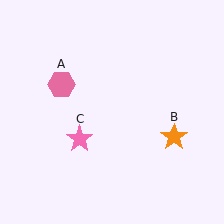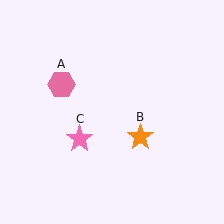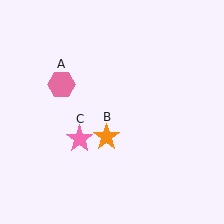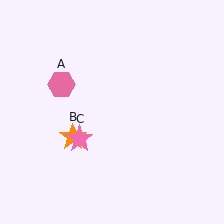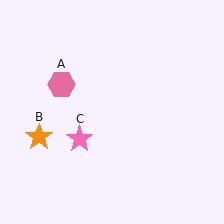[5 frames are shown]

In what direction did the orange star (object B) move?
The orange star (object B) moved left.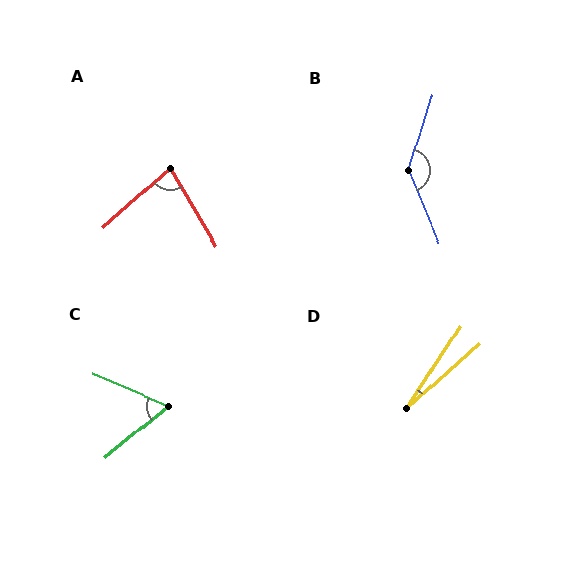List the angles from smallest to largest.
D (15°), C (63°), A (79°), B (139°).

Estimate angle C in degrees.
Approximately 63 degrees.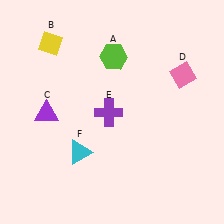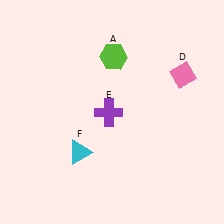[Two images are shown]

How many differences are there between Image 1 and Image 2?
There are 2 differences between the two images.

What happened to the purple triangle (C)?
The purple triangle (C) was removed in Image 2. It was in the bottom-left area of Image 1.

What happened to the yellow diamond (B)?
The yellow diamond (B) was removed in Image 2. It was in the top-left area of Image 1.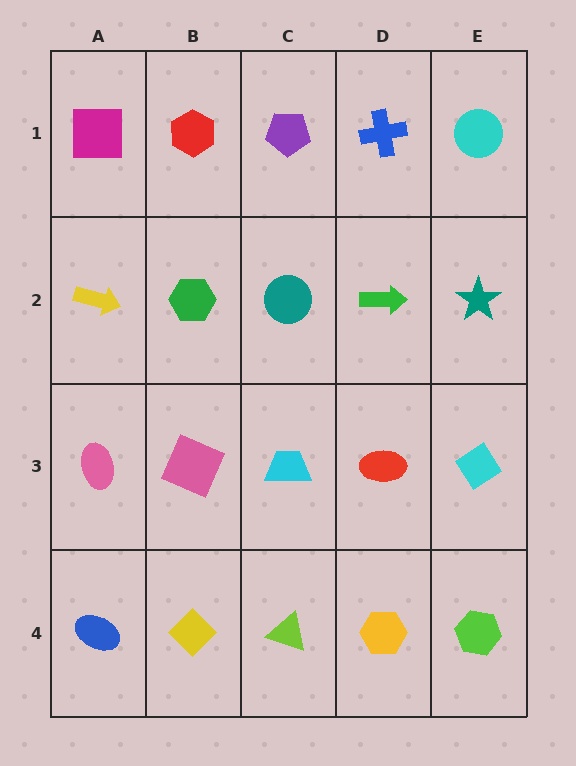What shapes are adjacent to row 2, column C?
A purple pentagon (row 1, column C), a cyan trapezoid (row 3, column C), a green hexagon (row 2, column B), a green arrow (row 2, column D).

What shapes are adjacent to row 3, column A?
A yellow arrow (row 2, column A), a blue ellipse (row 4, column A), a pink square (row 3, column B).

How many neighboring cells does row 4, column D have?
3.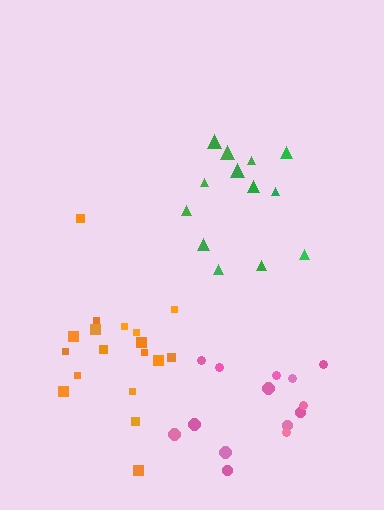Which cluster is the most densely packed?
Orange.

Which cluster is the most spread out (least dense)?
Green.